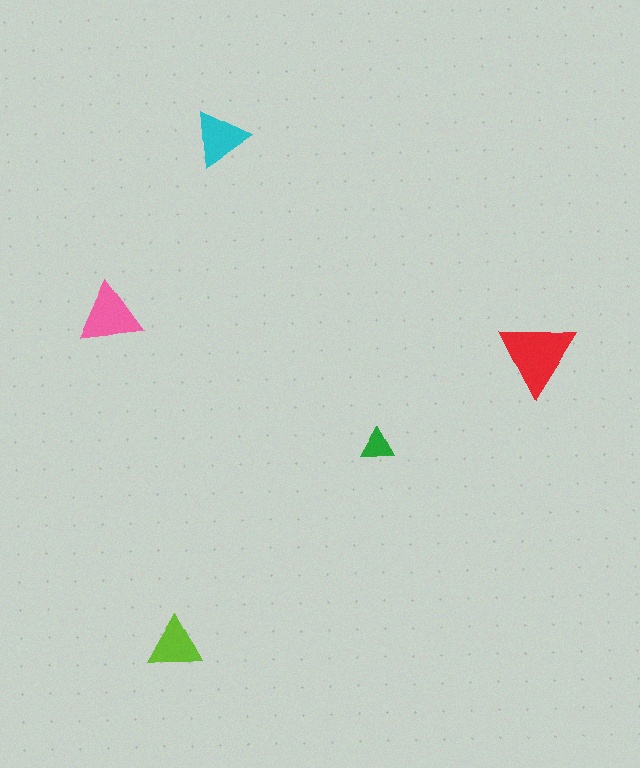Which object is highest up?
The cyan triangle is topmost.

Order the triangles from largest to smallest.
the red one, the pink one, the cyan one, the lime one, the green one.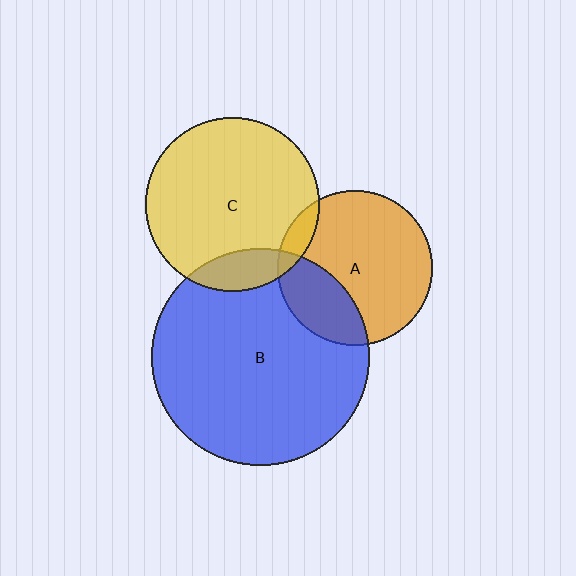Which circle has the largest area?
Circle B (blue).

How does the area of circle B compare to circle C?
Approximately 1.6 times.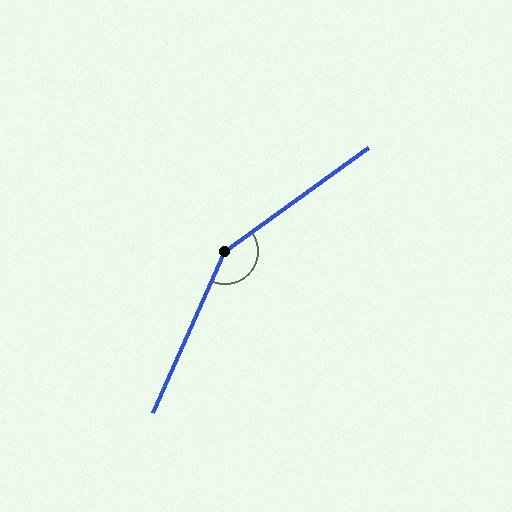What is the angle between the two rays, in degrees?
Approximately 150 degrees.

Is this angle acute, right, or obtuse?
It is obtuse.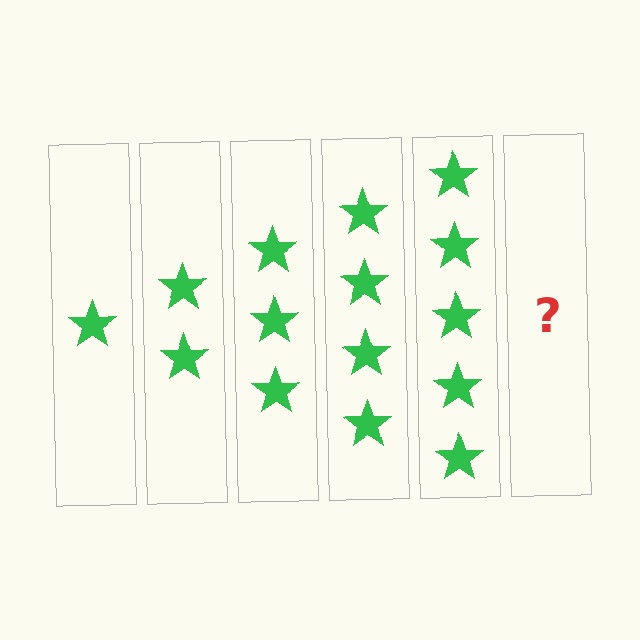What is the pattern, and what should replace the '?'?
The pattern is that each step adds one more star. The '?' should be 6 stars.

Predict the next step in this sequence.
The next step is 6 stars.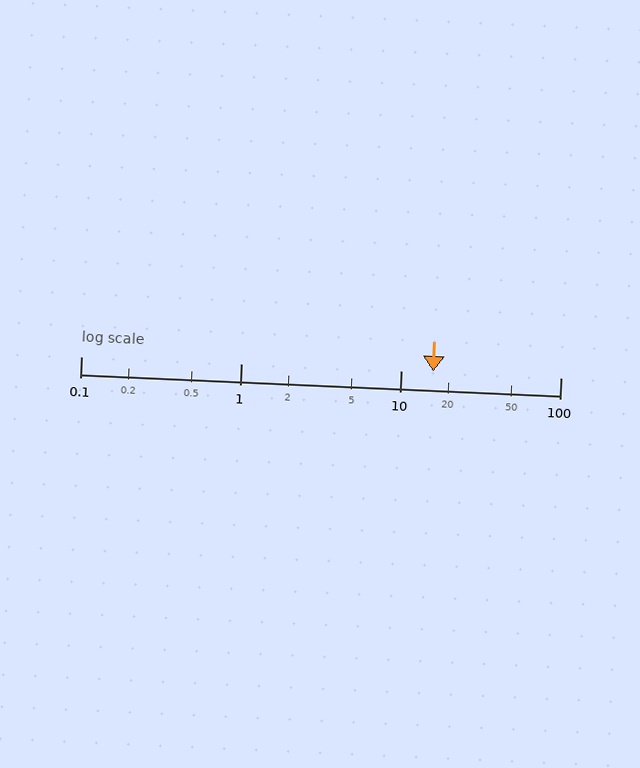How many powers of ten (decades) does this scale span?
The scale spans 3 decades, from 0.1 to 100.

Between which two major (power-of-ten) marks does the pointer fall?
The pointer is between 10 and 100.